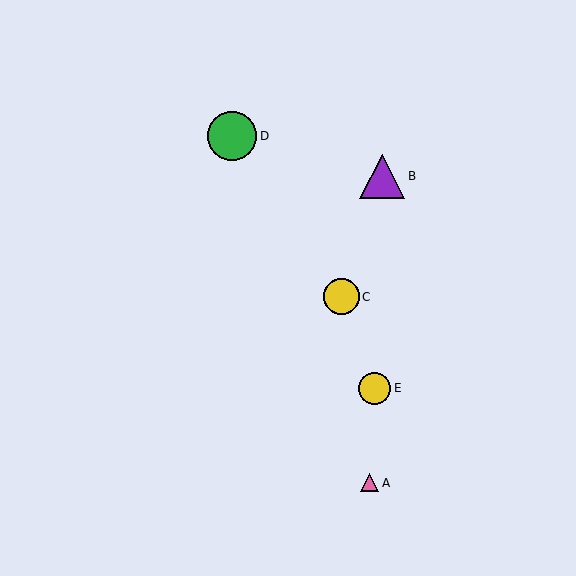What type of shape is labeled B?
Shape B is a purple triangle.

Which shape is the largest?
The green circle (labeled D) is the largest.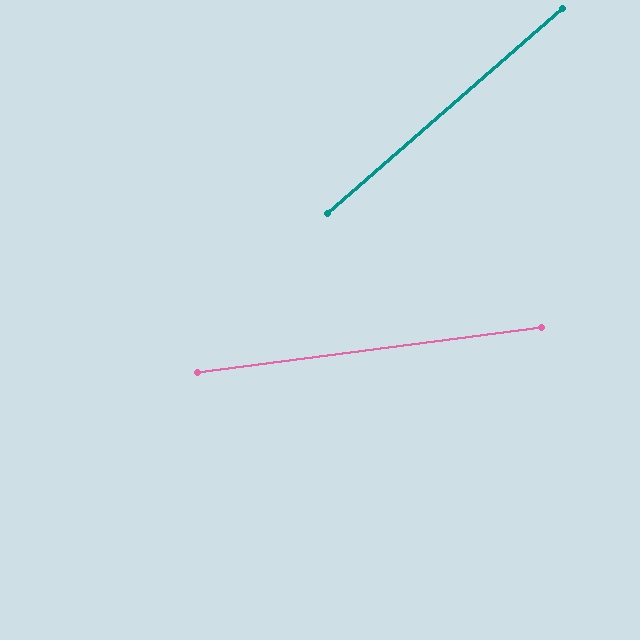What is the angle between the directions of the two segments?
Approximately 34 degrees.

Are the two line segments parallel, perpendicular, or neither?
Neither parallel nor perpendicular — they differ by about 34°.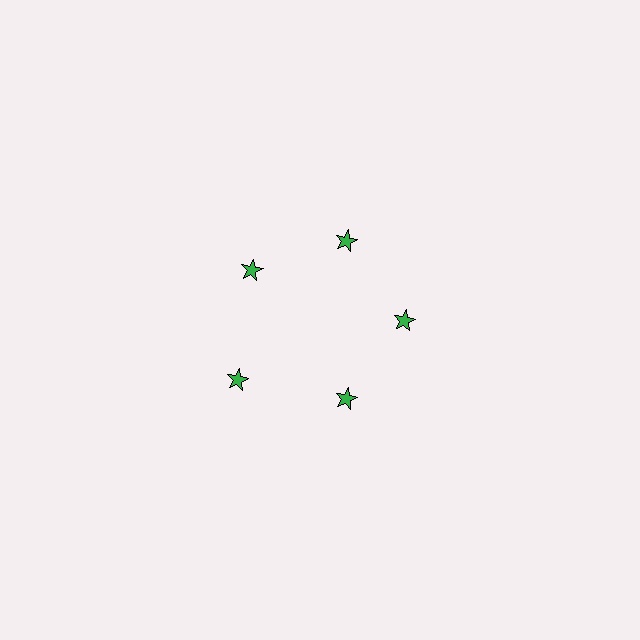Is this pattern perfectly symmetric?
No. The 5 green stars are arranged in a ring, but one element near the 8 o'clock position is pushed outward from the center, breaking the 5-fold rotational symmetry.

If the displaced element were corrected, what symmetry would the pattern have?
It would have 5-fold rotational symmetry — the pattern would map onto itself every 72 degrees.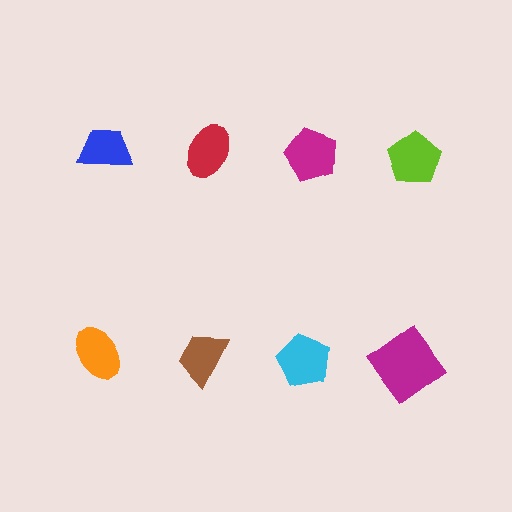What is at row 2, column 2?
A brown trapezoid.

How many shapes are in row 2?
4 shapes.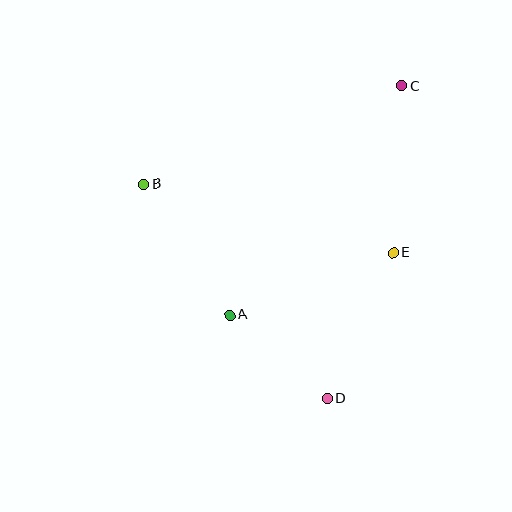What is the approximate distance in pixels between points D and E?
The distance between D and E is approximately 160 pixels.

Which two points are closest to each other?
Points A and D are closest to each other.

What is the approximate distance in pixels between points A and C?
The distance between A and C is approximately 286 pixels.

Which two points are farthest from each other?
Points C and D are farthest from each other.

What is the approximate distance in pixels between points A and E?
The distance between A and E is approximately 175 pixels.